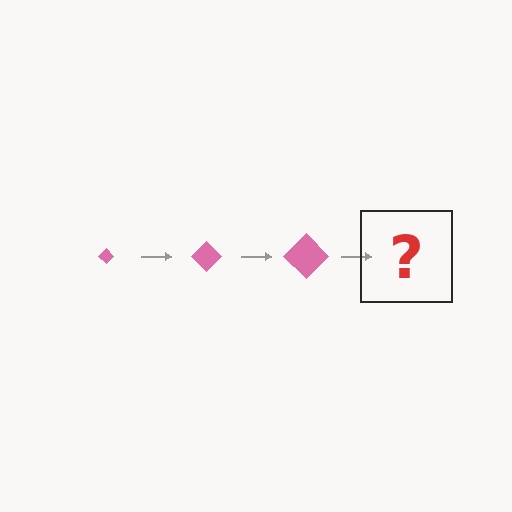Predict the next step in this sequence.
The next step is a pink diamond, larger than the previous one.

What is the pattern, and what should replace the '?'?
The pattern is that the diamond gets progressively larger each step. The '?' should be a pink diamond, larger than the previous one.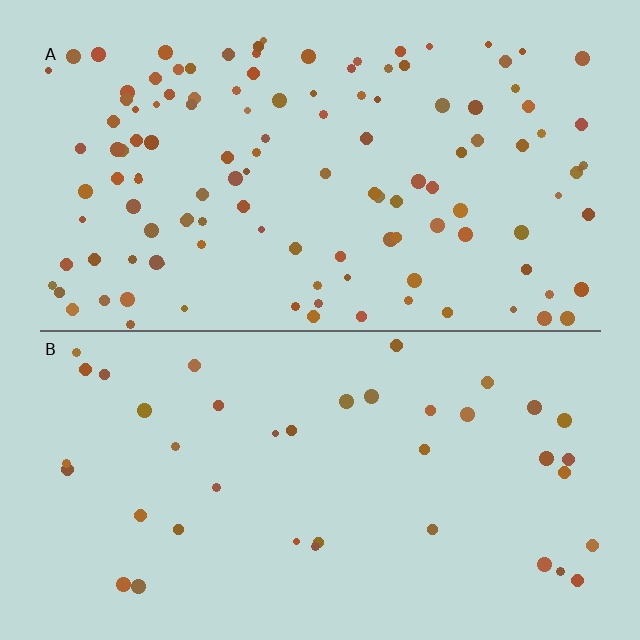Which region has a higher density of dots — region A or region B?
A (the top).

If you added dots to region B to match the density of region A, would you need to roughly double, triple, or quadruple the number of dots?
Approximately triple.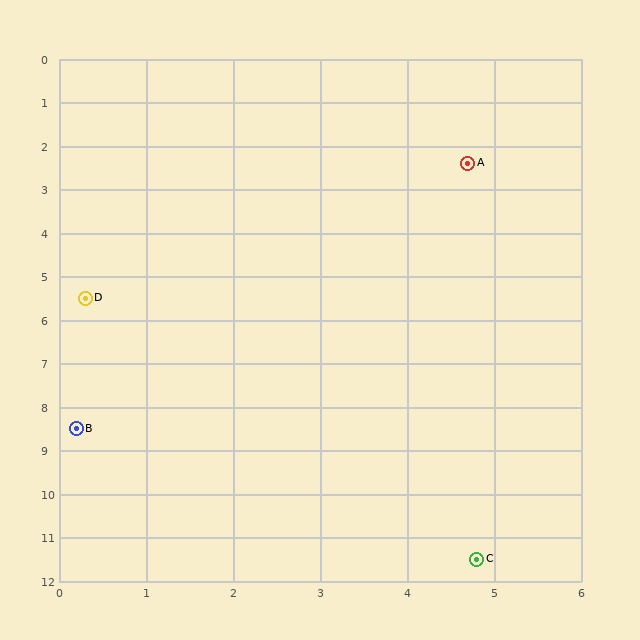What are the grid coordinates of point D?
Point D is at approximately (0.3, 5.5).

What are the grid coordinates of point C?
Point C is at approximately (4.8, 11.5).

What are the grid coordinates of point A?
Point A is at approximately (4.7, 2.4).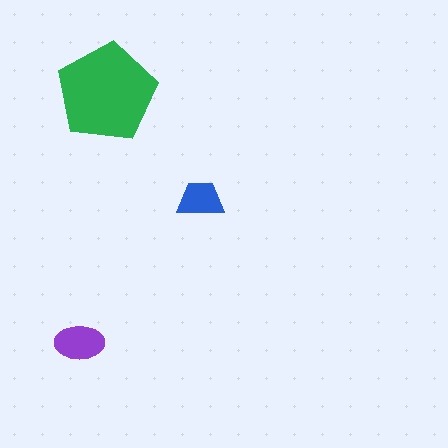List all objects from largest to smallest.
The green pentagon, the purple ellipse, the blue trapezoid.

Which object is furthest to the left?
The purple ellipse is leftmost.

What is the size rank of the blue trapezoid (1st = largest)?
3rd.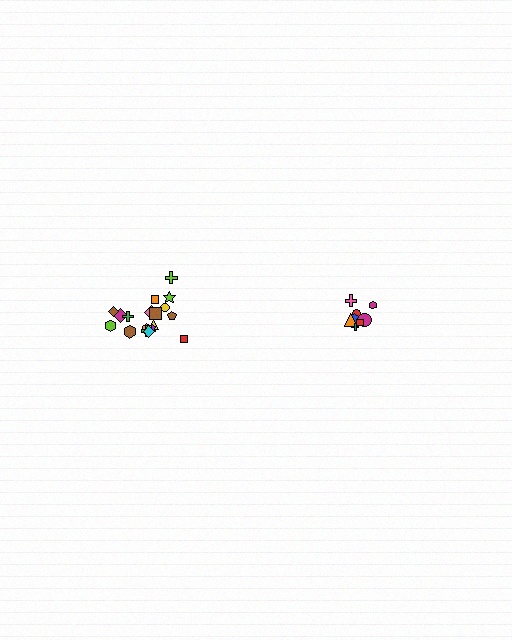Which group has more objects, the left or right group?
The left group.